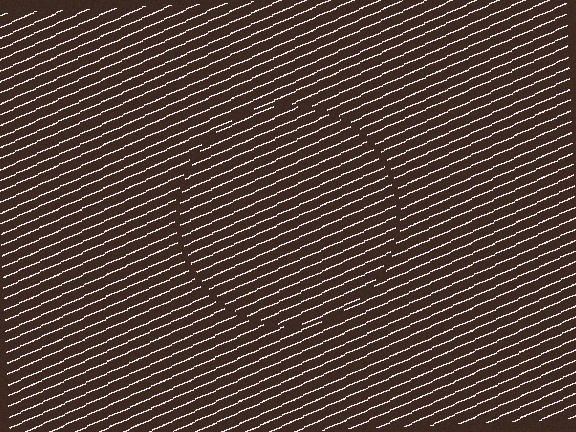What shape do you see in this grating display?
An illusory circle. The interior of the shape contains the same grating, shifted by half a period — the contour is defined by the phase discontinuity where line-ends from the inner and outer gratings abut.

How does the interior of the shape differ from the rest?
The interior of the shape contains the same grating, shifted by half a period — the contour is defined by the phase discontinuity where line-ends from the inner and outer gratings abut.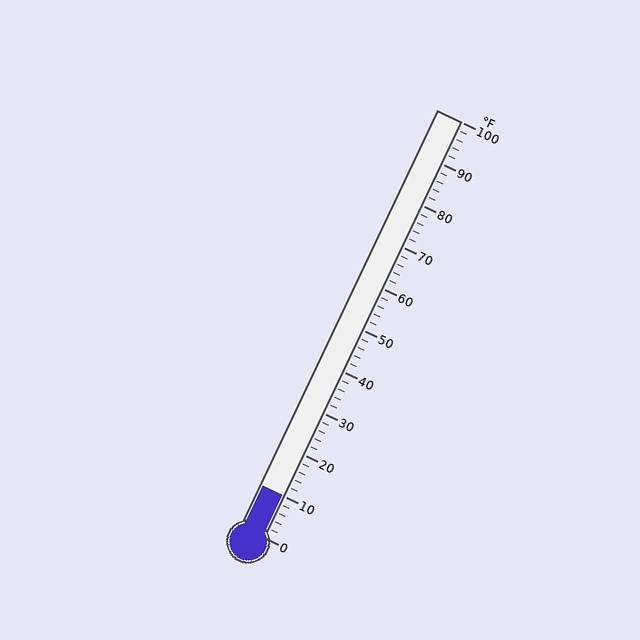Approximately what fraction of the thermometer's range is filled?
The thermometer is filled to approximately 10% of its range.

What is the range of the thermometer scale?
The thermometer scale ranges from 0°F to 100°F.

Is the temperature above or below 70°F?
The temperature is below 70°F.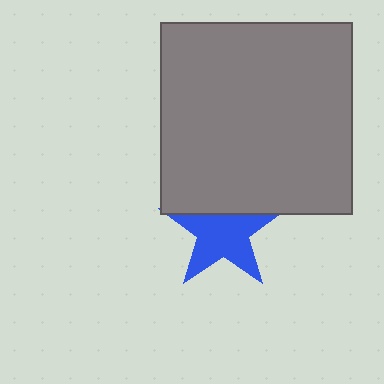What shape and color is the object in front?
The object in front is a gray square.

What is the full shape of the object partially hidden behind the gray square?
The partially hidden object is a blue star.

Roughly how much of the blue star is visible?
Most of it is visible (roughly 68%).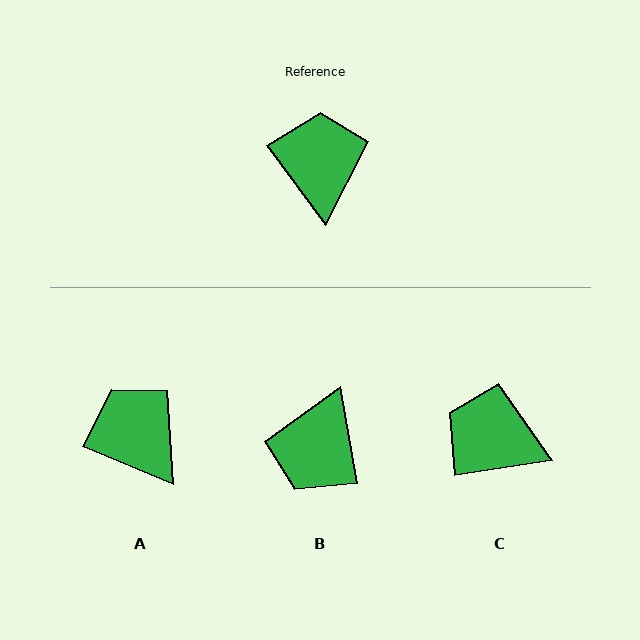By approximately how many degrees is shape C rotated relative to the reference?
Approximately 62 degrees counter-clockwise.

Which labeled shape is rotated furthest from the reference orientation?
B, about 153 degrees away.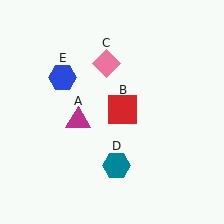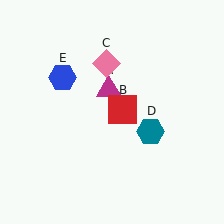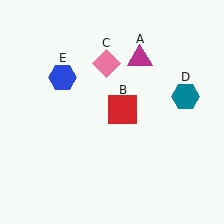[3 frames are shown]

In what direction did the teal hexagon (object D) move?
The teal hexagon (object D) moved up and to the right.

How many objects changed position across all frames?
2 objects changed position: magenta triangle (object A), teal hexagon (object D).